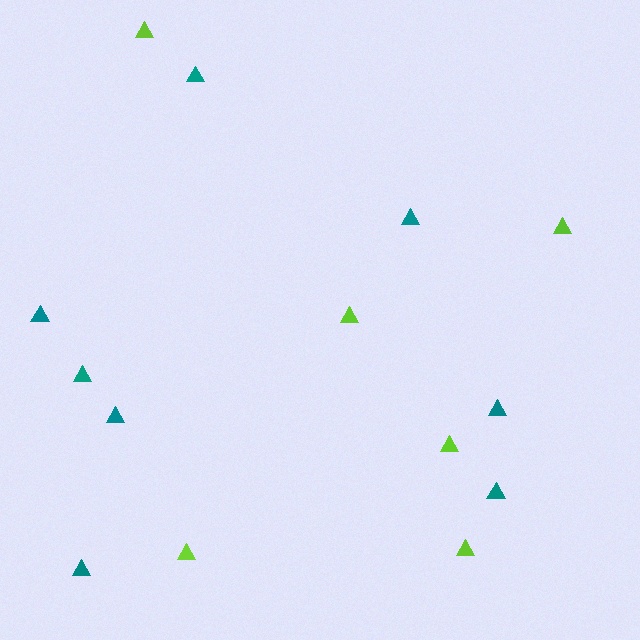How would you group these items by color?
There are 2 groups: one group of lime triangles (6) and one group of teal triangles (8).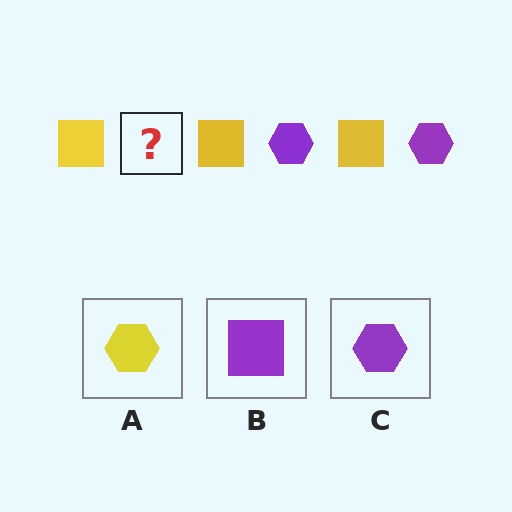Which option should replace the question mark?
Option C.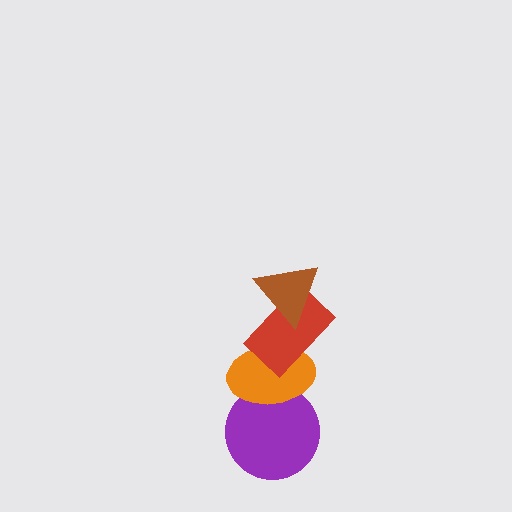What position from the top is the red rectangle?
The red rectangle is 2nd from the top.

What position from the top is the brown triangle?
The brown triangle is 1st from the top.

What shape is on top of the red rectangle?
The brown triangle is on top of the red rectangle.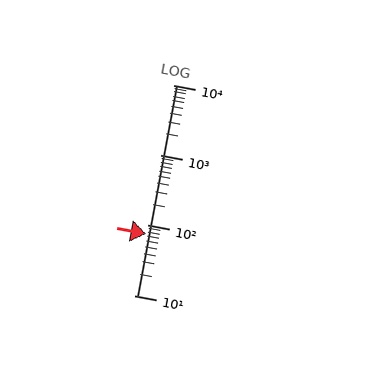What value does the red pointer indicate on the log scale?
The pointer indicates approximately 75.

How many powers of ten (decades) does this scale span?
The scale spans 3 decades, from 10 to 10000.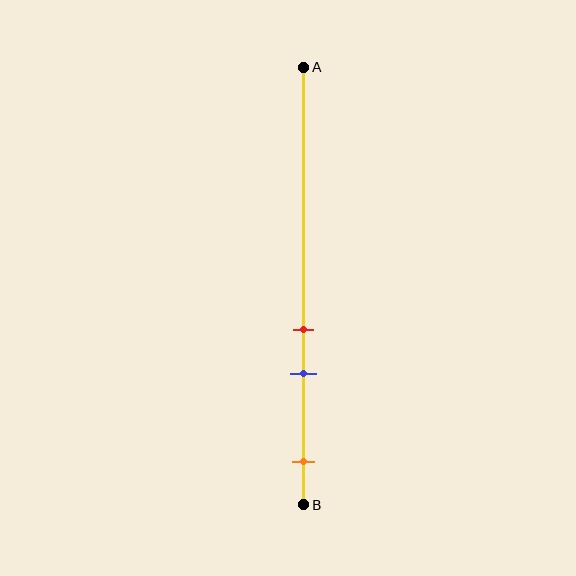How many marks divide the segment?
There are 3 marks dividing the segment.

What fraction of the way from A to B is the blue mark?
The blue mark is approximately 70% (0.7) of the way from A to B.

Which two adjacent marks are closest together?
The red and blue marks are the closest adjacent pair.